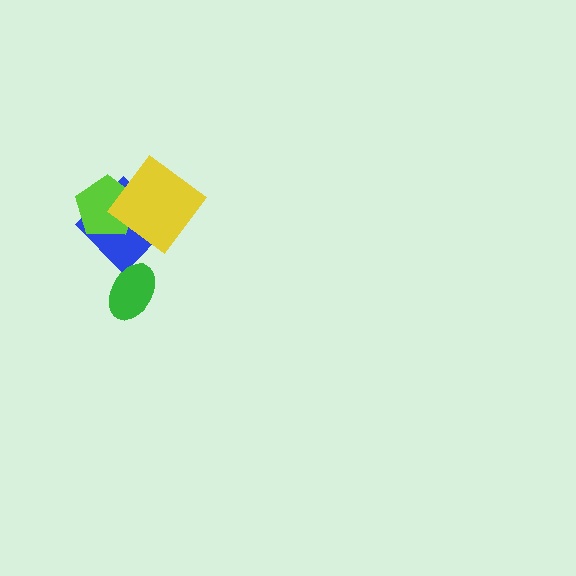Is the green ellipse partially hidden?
No, no other shape covers it.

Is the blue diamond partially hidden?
Yes, it is partially covered by another shape.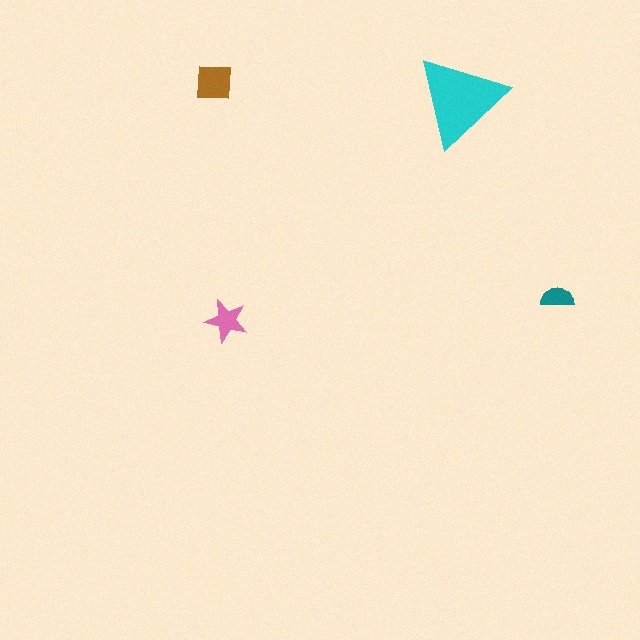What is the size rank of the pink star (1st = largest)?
3rd.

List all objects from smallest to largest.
The teal semicircle, the pink star, the brown square, the cyan triangle.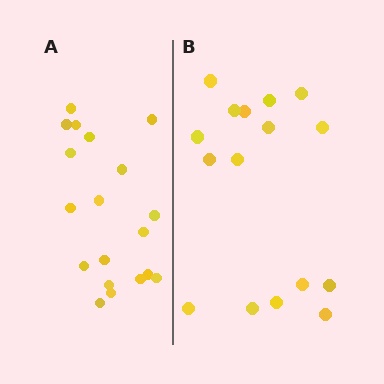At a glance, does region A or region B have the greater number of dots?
Region A (the left region) has more dots.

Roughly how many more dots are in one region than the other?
Region A has just a few more — roughly 2 or 3 more dots than region B.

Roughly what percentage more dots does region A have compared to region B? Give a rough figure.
About 20% more.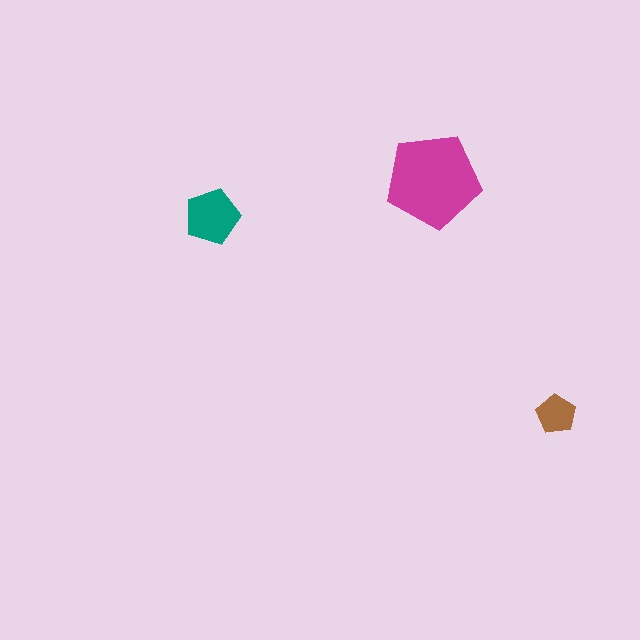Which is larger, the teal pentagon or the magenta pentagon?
The magenta one.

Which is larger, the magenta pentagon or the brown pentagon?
The magenta one.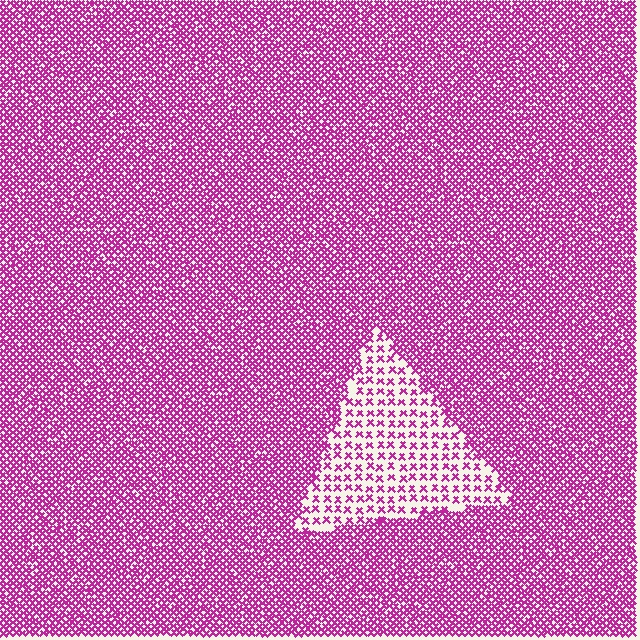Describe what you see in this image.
The image contains small magenta elements arranged at two different densities. A triangle-shaped region is visible where the elements are less densely packed than the surrounding area.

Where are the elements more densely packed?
The elements are more densely packed outside the triangle boundary.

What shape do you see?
I see a triangle.